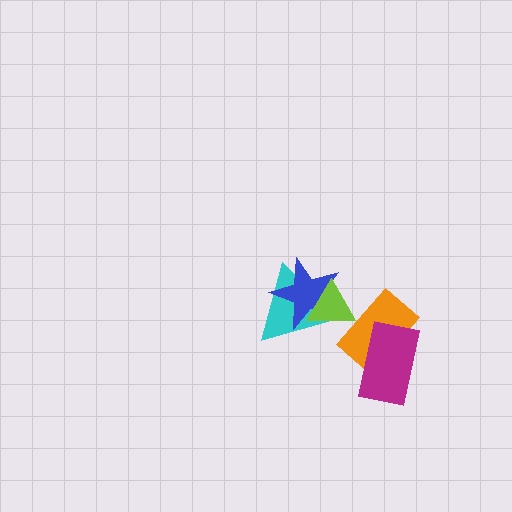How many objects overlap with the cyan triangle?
2 objects overlap with the cyan triangle.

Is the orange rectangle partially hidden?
Yes, it is partially covered by another shape.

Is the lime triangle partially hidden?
No, no other shape covers it.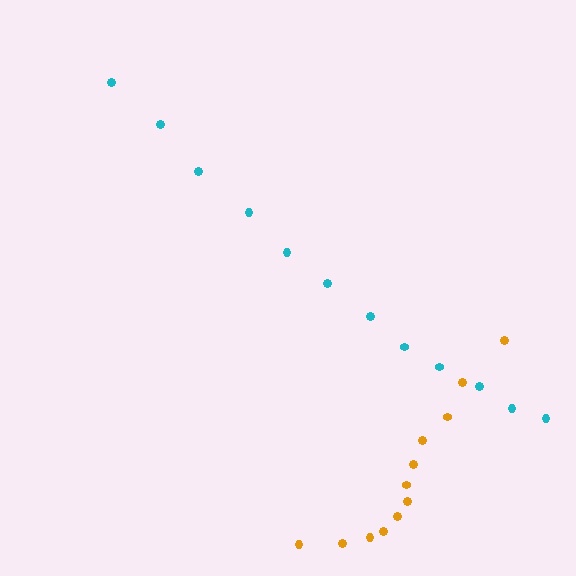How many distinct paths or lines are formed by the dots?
There are 2 distinct paths.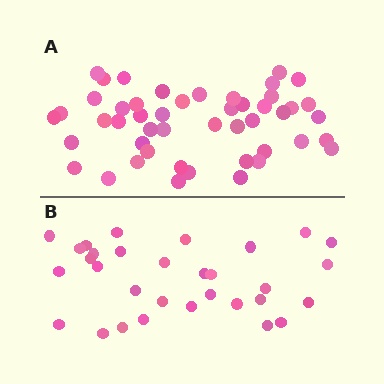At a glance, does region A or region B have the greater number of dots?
Region A (the top region) has more dots.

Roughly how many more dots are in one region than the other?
Region A has approximately 15 more dots than region B.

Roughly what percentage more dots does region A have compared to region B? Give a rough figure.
About 55% more.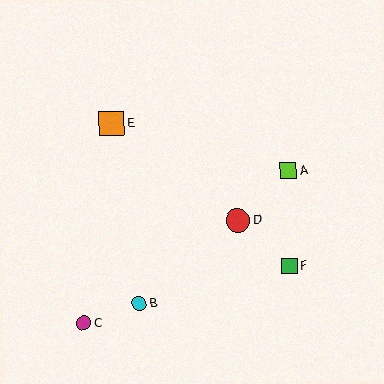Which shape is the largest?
The orange square (labeled E) is the largest.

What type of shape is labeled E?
Shape E is an orange square.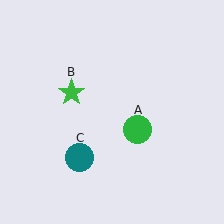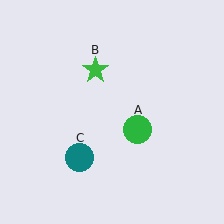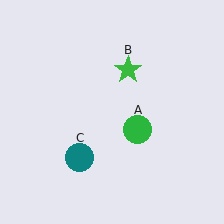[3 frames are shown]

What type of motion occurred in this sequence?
The green star (object B) rotated clockwise around the center of the scene.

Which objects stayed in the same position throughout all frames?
Green circle (object A) and teal circle (object C) remained stationary.